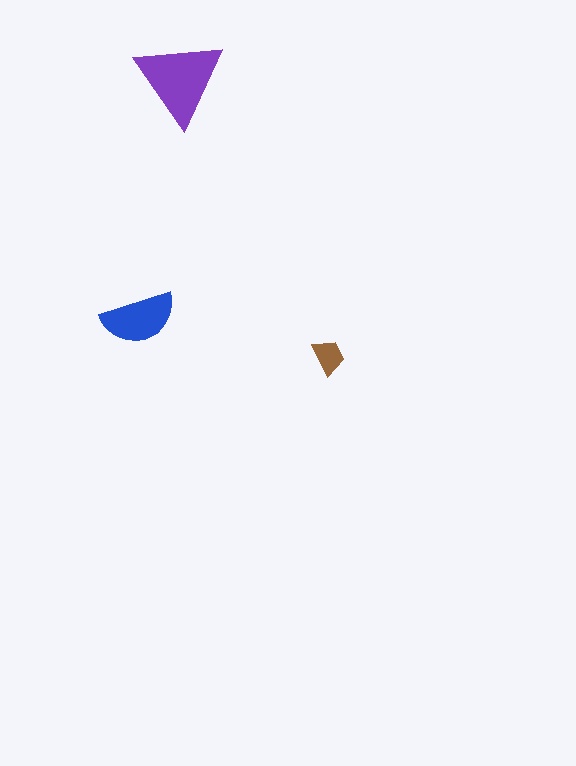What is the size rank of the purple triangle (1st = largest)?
1st.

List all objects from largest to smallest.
The purple triangle, the blue semicircle, the brown trapezoid.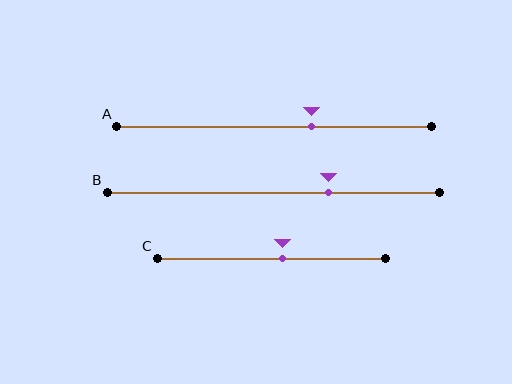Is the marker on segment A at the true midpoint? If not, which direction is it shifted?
No, the marker on segment A is shifted to the right by about 12% of the segment length.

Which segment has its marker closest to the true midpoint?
Segment C has its marker closest to the true midpoint.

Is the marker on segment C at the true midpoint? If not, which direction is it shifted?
No, the marker on segment C is shifted to the right by about 5% of the segment length.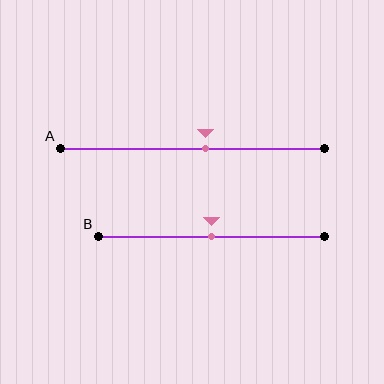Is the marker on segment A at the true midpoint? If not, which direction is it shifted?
No, the marker on segment A is shifted to the right by about 5% of the segment length.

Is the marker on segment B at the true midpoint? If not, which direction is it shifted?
Yes, the marker on segment B is at the true midpoint.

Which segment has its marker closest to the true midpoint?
Segment B has its marker closest to the true midpoint.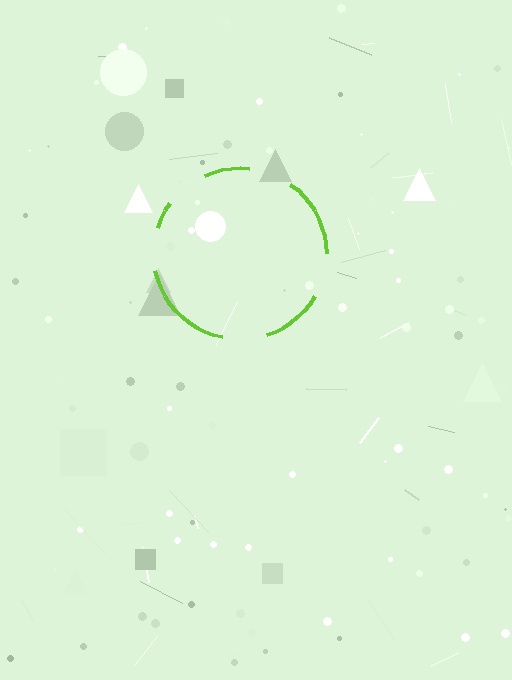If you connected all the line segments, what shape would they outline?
They would outline a circle.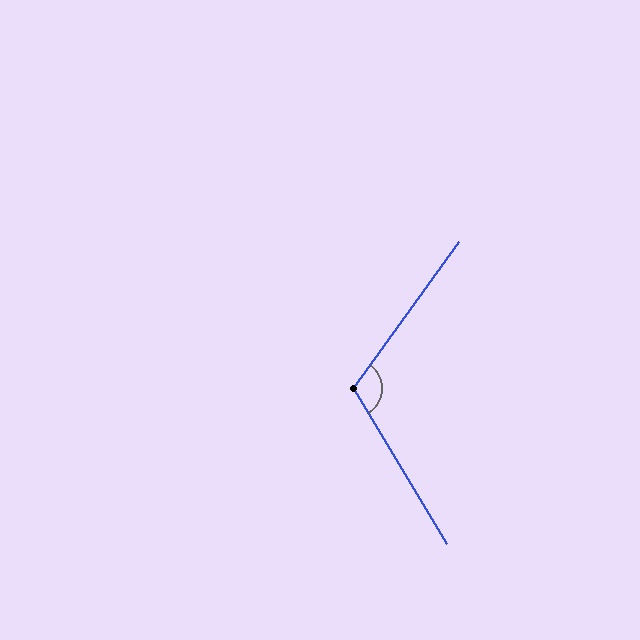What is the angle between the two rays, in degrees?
Approximately 113 degrees.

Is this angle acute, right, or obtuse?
It is obtuse.